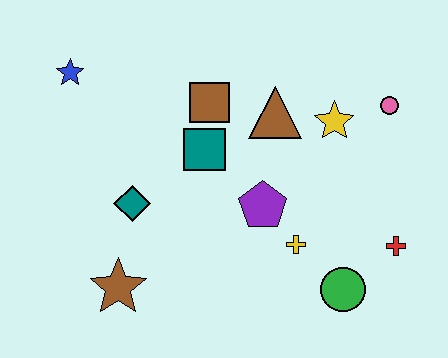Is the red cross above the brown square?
No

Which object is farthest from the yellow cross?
The blue star is farthest from the yellow cross.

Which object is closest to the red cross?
The green circle is closest to the red cross.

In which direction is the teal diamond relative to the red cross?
The teal diamond is to the left of the red cross.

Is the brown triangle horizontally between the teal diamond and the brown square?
No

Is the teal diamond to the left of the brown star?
No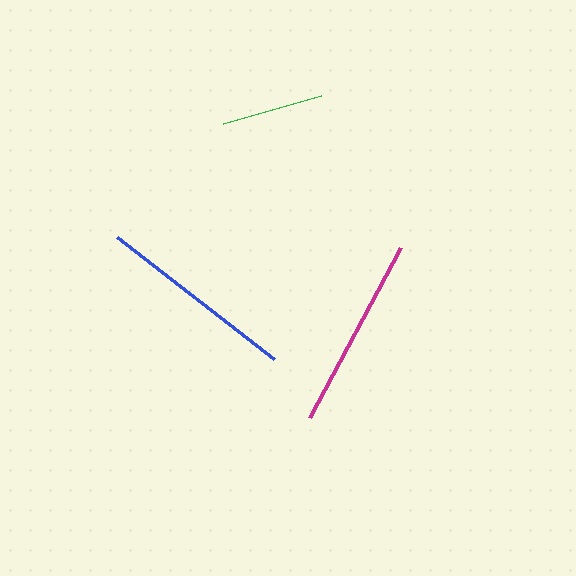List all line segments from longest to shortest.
From longest to shortest: blue, magenta, green.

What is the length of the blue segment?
The blue segment is approximately 199 pixels long.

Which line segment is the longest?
The blue line is the longest at approximately 199 pixels.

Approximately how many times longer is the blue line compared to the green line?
The blue line is approximately 2.0 times the length of the green line.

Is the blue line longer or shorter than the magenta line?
The blue line is longer than the magenta line.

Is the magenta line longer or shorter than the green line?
The magenta line is longer than the green line.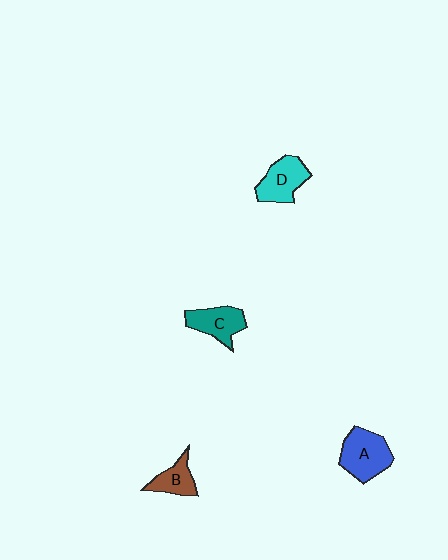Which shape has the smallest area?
Shape B (brown).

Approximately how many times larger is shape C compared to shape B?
Approximately 1.3 times.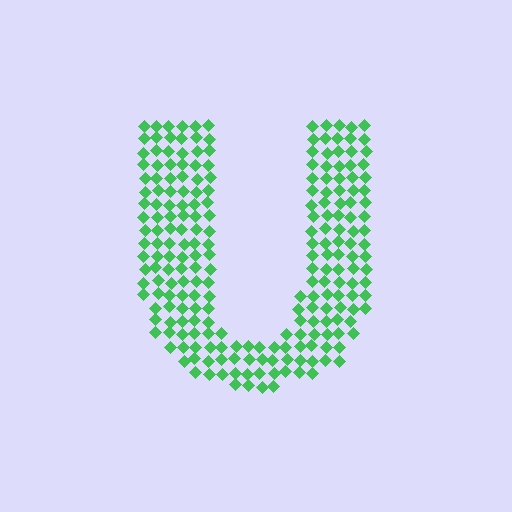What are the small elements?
The small elements are diamonds.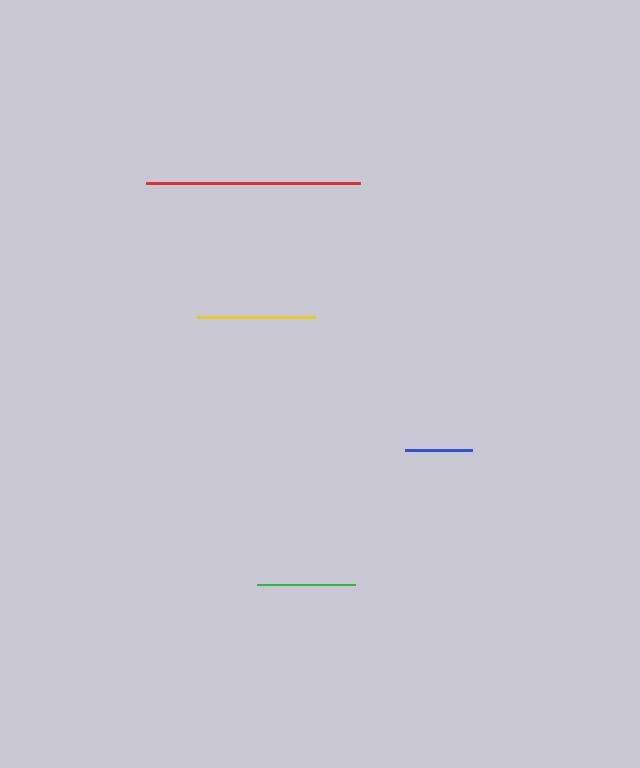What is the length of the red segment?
The red segment is approximately 214 pixels long.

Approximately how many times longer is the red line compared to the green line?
The red line is approximately 2.2 times the length of the green line.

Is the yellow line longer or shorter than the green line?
The yellow line is longer than the green line.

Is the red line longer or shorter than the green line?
The red line is longer than the green line.